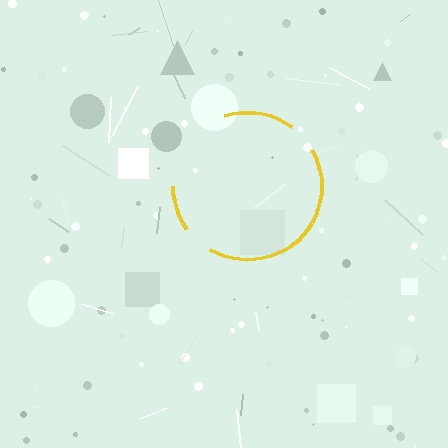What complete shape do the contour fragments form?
The contour fragments form a circle.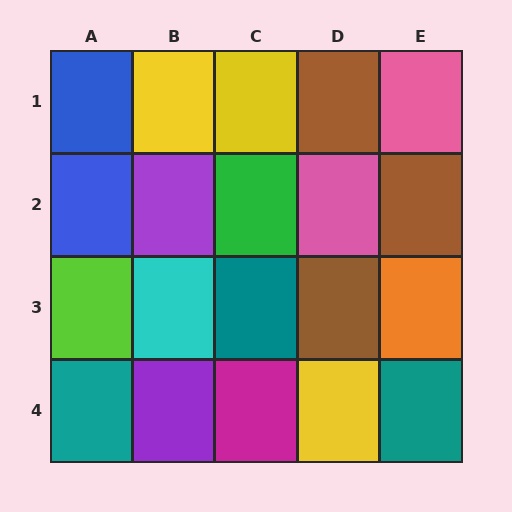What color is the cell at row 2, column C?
Green.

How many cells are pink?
2 cells are pink.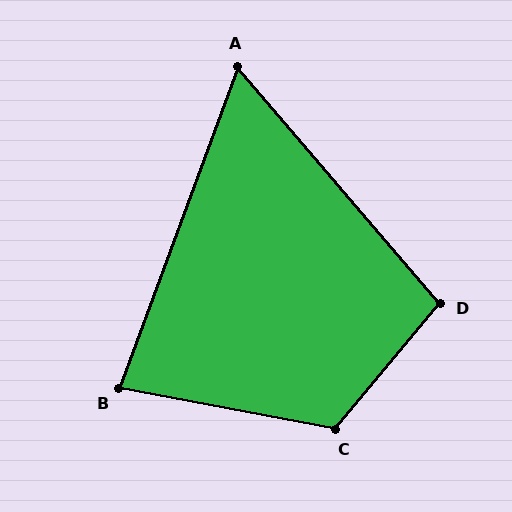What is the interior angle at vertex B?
Approximately 81 degrees (acute).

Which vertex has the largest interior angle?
C, at approximately 119 degrees.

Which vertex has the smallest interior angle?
A, at approximately 61 degrees.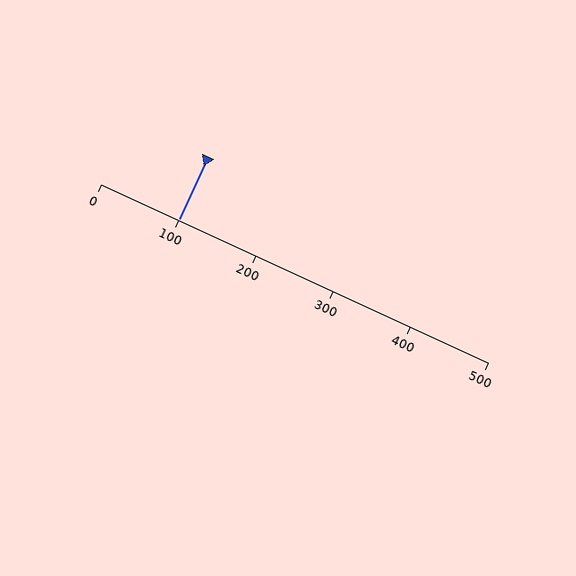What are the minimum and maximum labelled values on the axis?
The axis runs from 0 to 500.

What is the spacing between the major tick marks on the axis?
The major ticks are spaced 100 apart.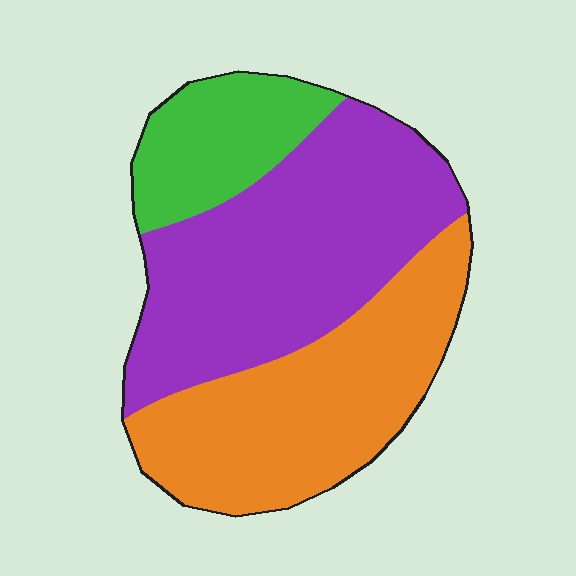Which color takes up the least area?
Green, at roughly 15%.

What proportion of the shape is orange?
Orange covers about 40% of the shape.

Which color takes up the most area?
Purple, at roughly 45%.